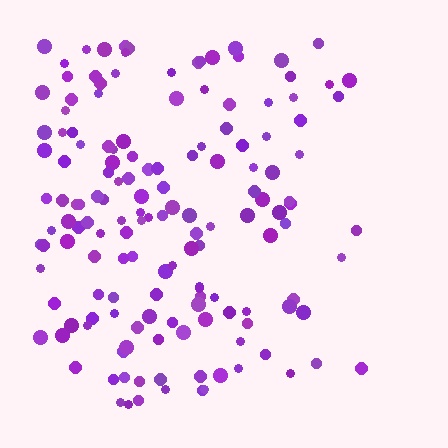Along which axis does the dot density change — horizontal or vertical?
Horizontal.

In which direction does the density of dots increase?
From right to left, with the left side densest.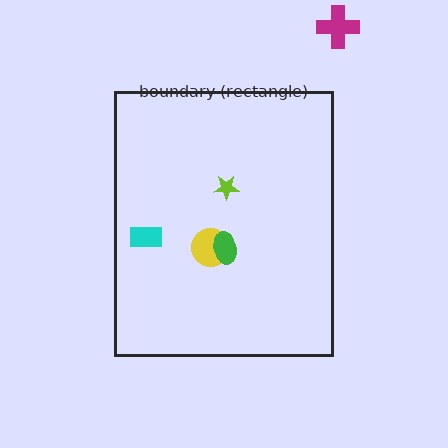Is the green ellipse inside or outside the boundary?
Inside.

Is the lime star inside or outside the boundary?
Inside.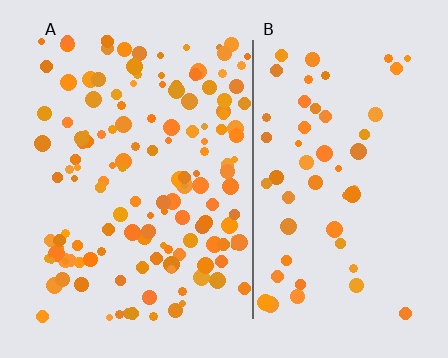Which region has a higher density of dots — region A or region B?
A (the left).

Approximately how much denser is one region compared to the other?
Approximately 2.6× — region A over region B.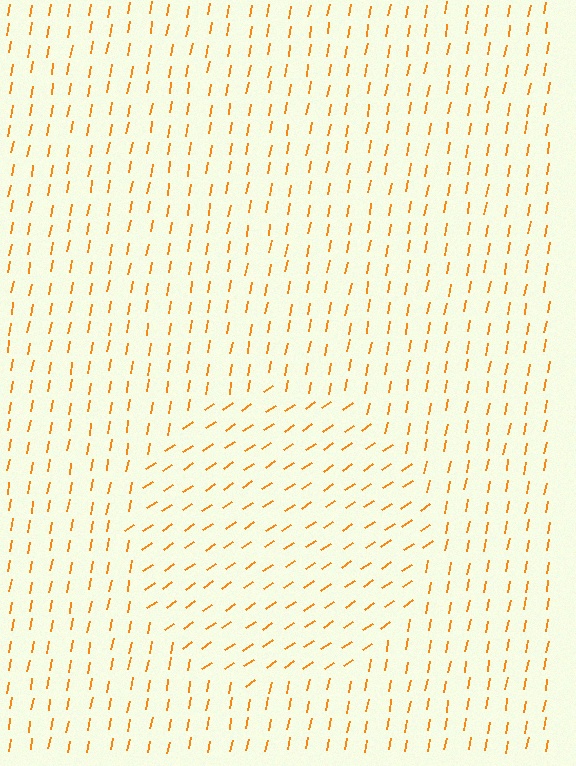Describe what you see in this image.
The image is filled with small orange line segments. A circle region in the image has lines oriented differently from the surrounding lines, creating a visible texture boundary.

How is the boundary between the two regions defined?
The boundary is defined purely by a change in line orientation (approximately 45 degrees difference). All lines are the same color and thickness.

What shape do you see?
I see a circle.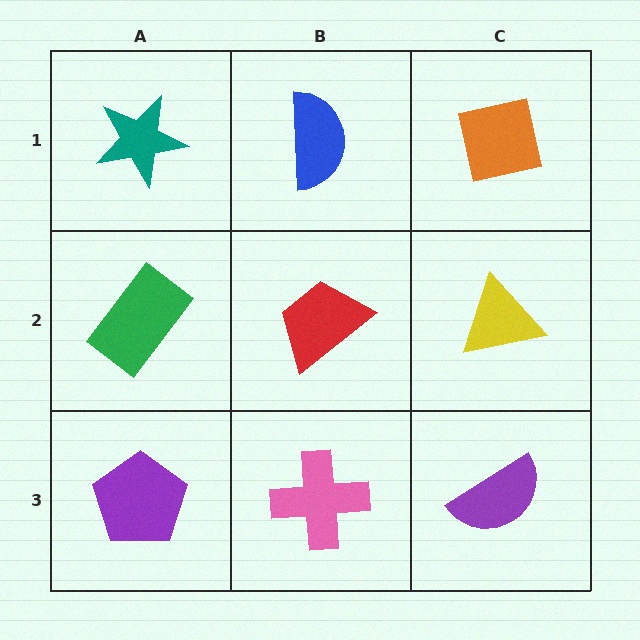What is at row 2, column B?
A red trapezoid.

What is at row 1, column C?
An orange square.